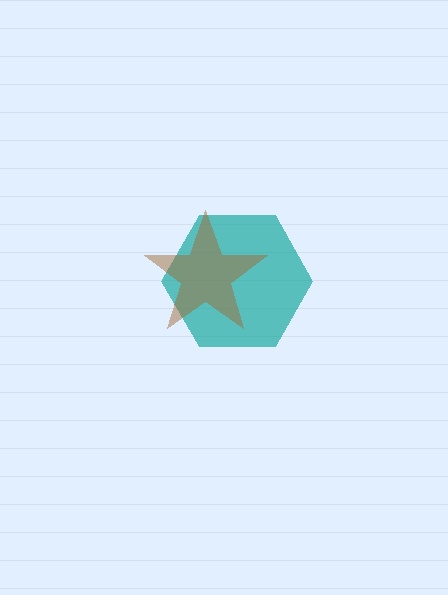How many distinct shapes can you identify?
There are 2 distinct shapes: a teal hexagon, a brown star.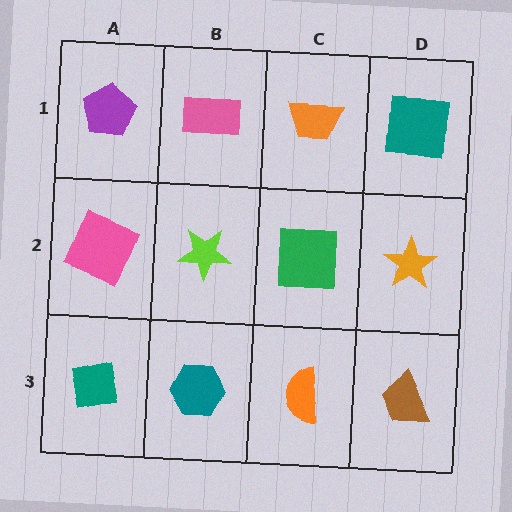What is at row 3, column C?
An orange semicircle.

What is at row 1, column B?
A pink rectangle.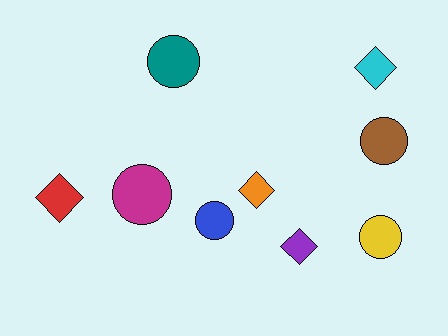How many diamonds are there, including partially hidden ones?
There are 4 diamonds.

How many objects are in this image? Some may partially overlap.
There are 9 objects.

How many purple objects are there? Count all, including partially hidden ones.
There is 1 purple object.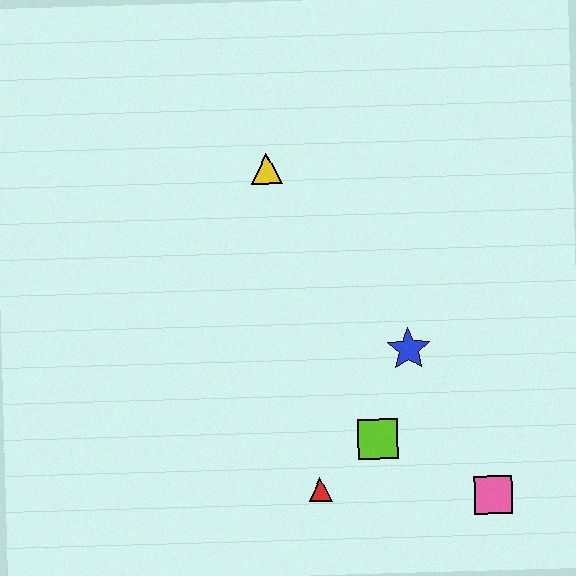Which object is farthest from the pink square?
The yellow triangle is farthest from the pink square.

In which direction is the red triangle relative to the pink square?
The red triangle is to the left of the pink square.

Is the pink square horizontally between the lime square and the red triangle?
No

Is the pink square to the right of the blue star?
Yes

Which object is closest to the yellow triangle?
The blue star is closest to the yellow triangle.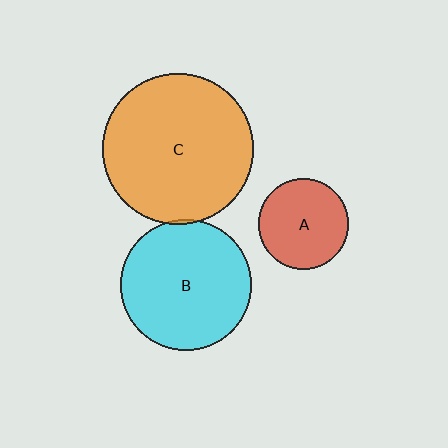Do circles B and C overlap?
Yes.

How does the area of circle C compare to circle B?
Approximately 1.3 times.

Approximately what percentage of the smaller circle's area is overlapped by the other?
Approximately 5%.